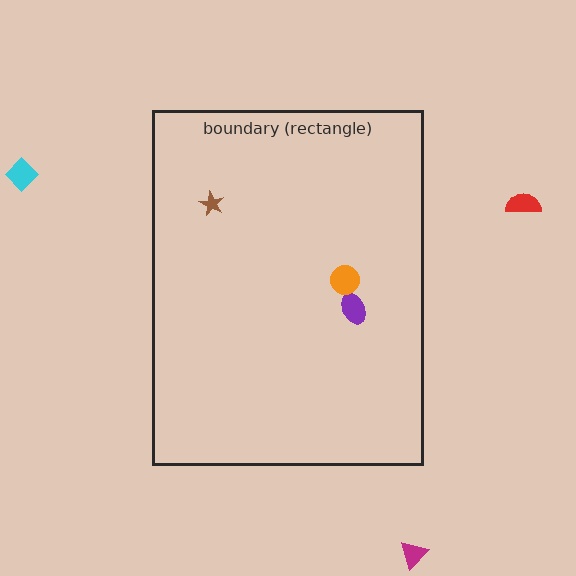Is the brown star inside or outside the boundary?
Inside.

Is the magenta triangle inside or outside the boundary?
Outside.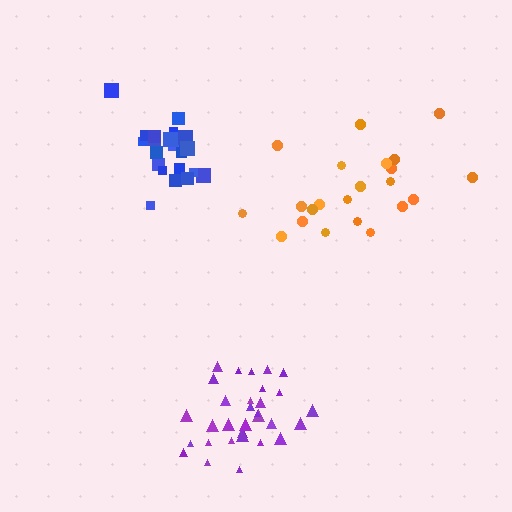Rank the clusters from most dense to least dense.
purple, blue, orange.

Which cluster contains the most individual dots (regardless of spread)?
Purple (32).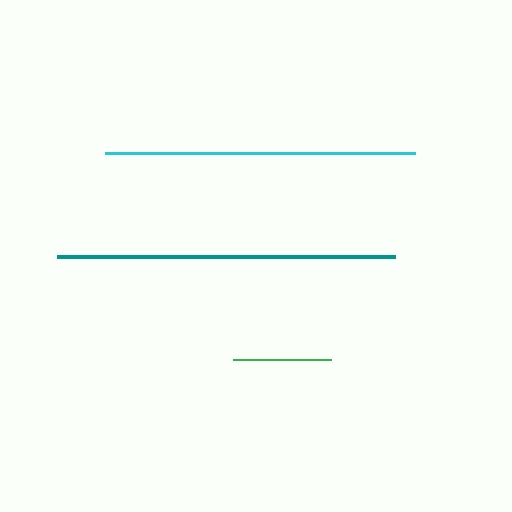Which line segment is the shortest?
The green line is the shortest at approximately 99 pixels.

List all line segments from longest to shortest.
From longest to shortest: teal, cyan, green.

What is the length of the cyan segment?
The cyan segment is approximately 310 pixels long.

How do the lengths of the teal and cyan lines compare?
The teal and cyan lines are approximately the same length.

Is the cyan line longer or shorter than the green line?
The cyan line is longer than the green line.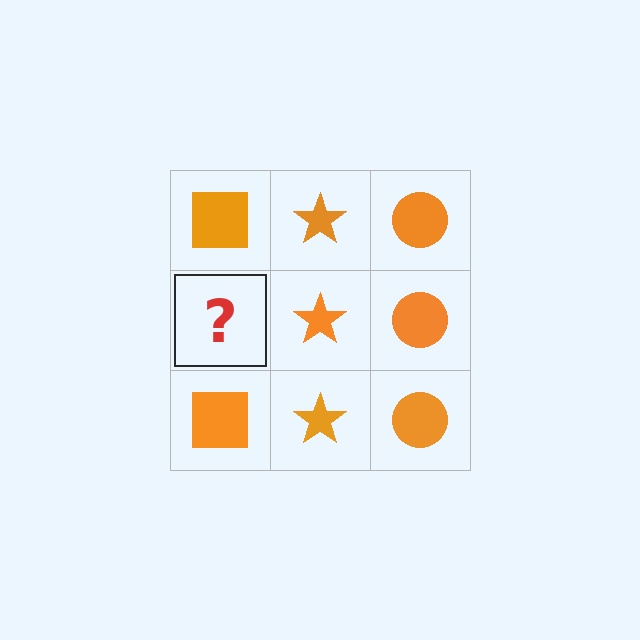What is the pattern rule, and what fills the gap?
The rule is that each column has a consistent shape. The gap should be filled with an orange square.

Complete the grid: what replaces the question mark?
The question mark should be replaced with an orange square.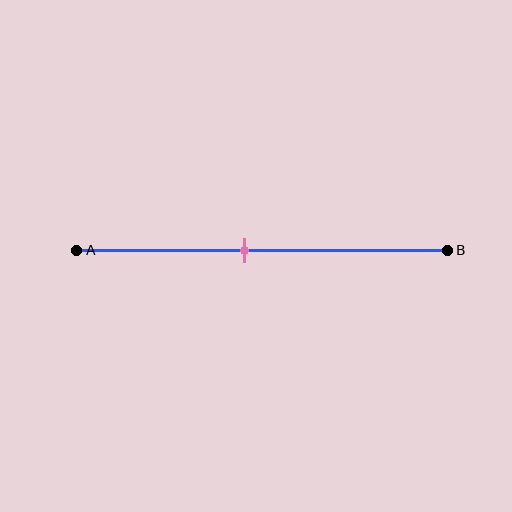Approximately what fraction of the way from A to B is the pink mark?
The pink mark is approximately 45% of the way from A to B.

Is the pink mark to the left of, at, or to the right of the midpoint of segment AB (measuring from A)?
The pink mark is to the left of the midpoint of segment AB.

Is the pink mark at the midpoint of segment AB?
No, the mark is at about 45% from A, not at the 50% midpoint.